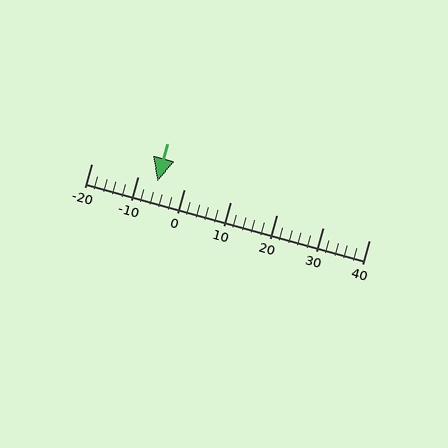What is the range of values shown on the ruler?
The ruler shows values from -20 to 40.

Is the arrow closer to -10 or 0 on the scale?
The arrow is closer to -10.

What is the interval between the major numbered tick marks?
The major tick marks are spaced 10 units apart.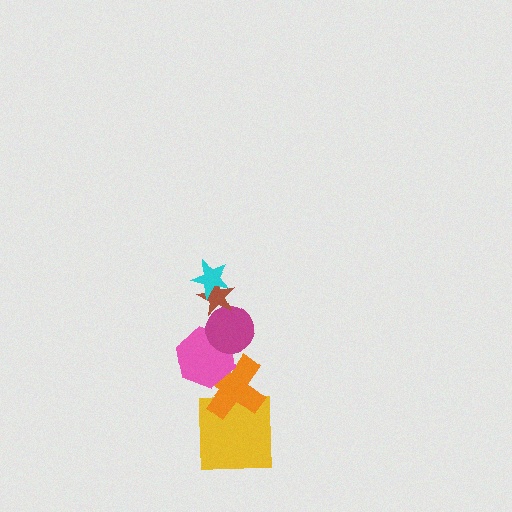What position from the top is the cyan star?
The cyan star is 1st from the top.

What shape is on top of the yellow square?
The orange cross is on top of the yellow square.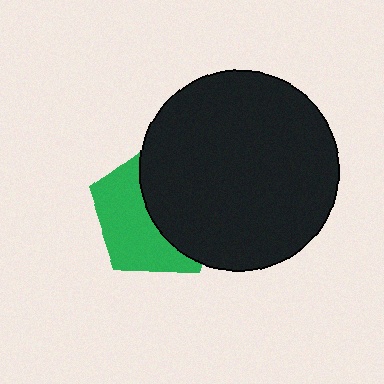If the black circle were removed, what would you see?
You would see the complete green pentagon.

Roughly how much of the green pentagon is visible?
About half of it is visible (roughly 47%).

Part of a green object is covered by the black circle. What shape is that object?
It is a pentagon.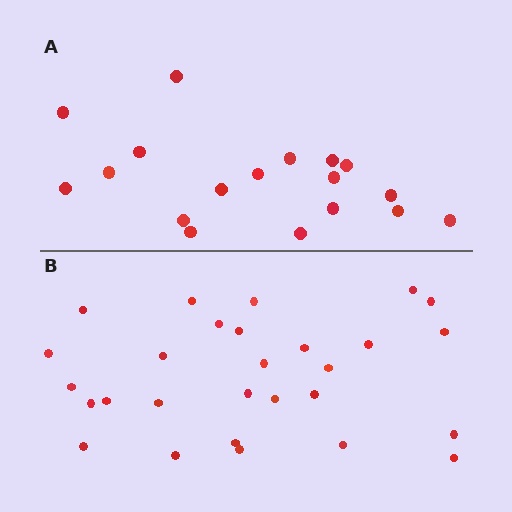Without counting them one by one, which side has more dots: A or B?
Region B (the bottom region) has more dots.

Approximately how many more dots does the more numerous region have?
Region B has roughly 10 or so more dots than region A.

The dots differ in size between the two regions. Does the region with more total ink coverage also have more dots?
No. Region A has more total ink coverage because its dots are larger, but region B actually contains more individual dots. Total area can be misleading — the number of items is what matters here.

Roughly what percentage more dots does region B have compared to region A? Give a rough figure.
About 55% more.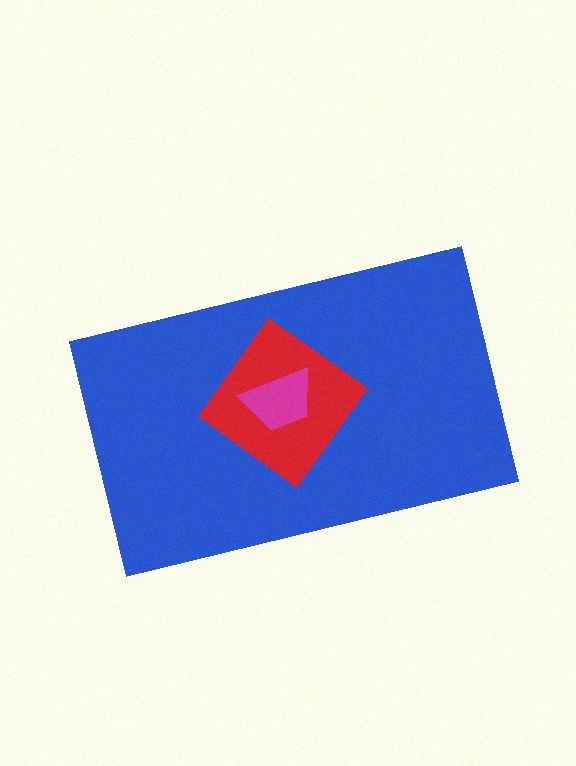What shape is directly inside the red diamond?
The magenta trapezoid.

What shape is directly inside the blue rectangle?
The red diamond.